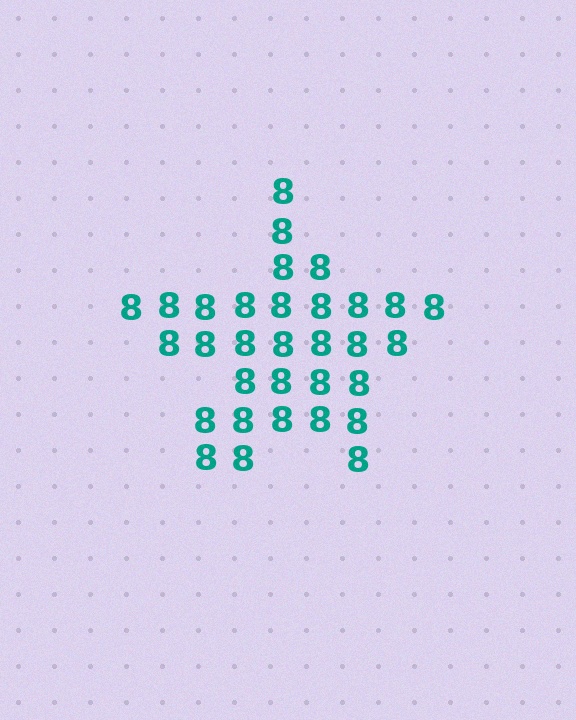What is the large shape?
The large shape is a star.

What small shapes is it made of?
It is made of small digit 8's.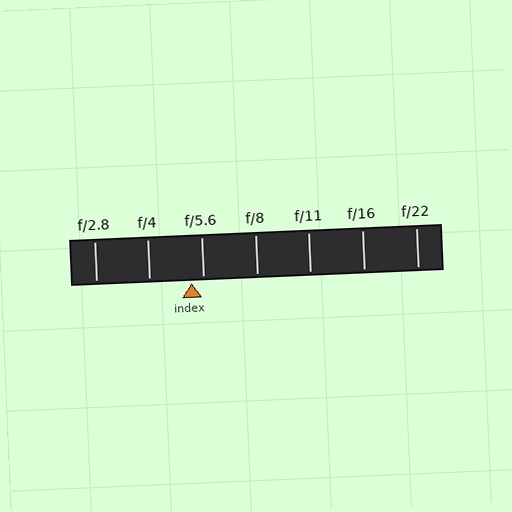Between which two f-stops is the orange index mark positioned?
The index mark is between f/4 and f/5.6.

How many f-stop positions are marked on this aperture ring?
There are 7 f-stop positions marked.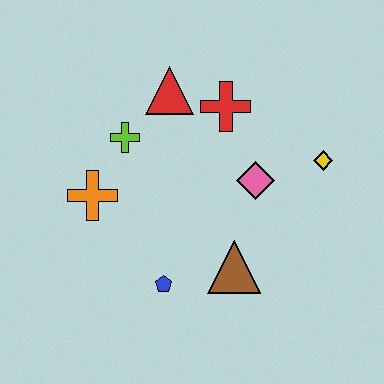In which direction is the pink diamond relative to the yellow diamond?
The pink diamond is to the left of the yellow diamond.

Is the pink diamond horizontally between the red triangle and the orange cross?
No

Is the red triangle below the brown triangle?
No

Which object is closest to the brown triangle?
The blue pentagon is closest to the brown triangle.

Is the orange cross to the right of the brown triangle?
No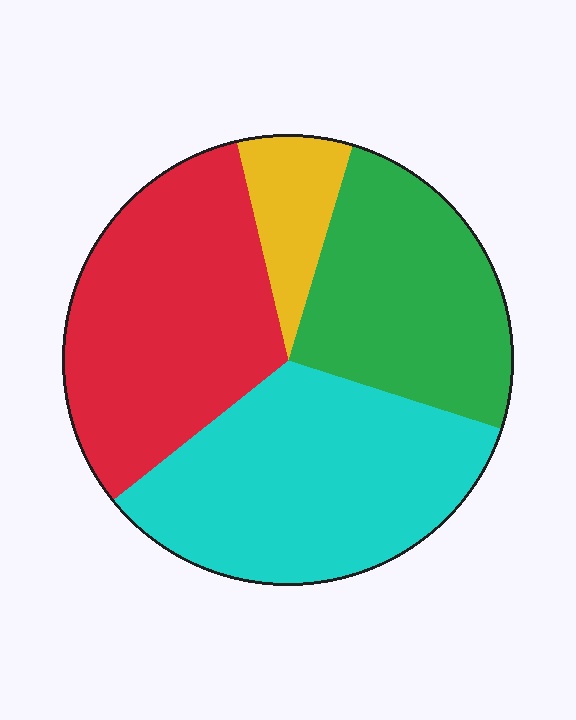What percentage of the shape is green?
Green takes up between a sixth and a third of the shape.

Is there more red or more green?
Red.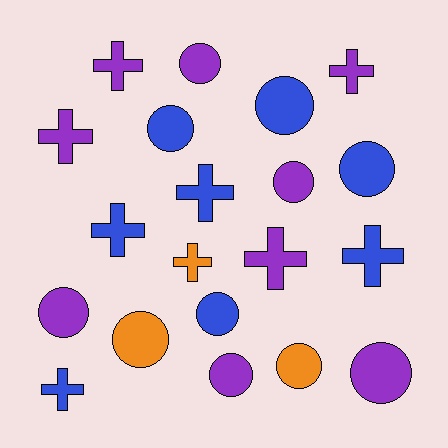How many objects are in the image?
There are 20 objects.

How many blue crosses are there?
There are 4 blue crosses.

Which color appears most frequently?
Purple, with 9 objects.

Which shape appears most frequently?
Circle, with 11 objects.